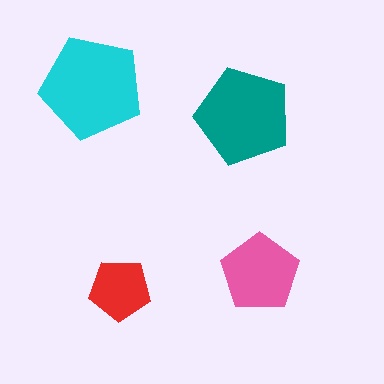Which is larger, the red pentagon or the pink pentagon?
The pink one.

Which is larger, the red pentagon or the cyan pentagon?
The cyan one.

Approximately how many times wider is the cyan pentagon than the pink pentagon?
About 1.5 times wider.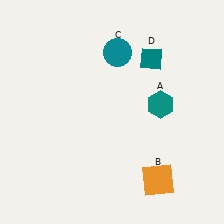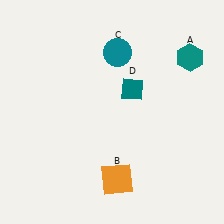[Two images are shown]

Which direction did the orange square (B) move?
The orange square (B) moved left.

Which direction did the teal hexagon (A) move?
The teal hexagon (A) moved up.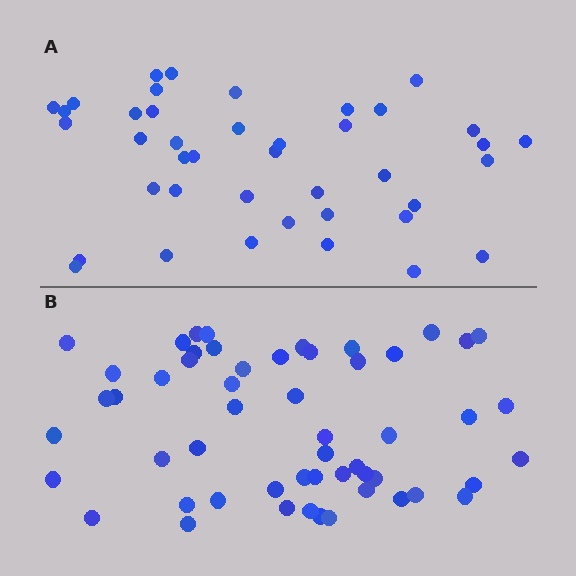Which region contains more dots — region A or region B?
Region B (the bottom region) has more dots.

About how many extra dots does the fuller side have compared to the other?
Region B has approximately 15 more dots than region A.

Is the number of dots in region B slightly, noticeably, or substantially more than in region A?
Region B has noticeably more, but not dramatically so. The ratio is roughly 1.3 to 1.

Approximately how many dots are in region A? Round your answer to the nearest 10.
About 40 dots. (The exact count is 41, which rounds to 40.)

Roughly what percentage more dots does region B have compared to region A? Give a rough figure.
About 30% more.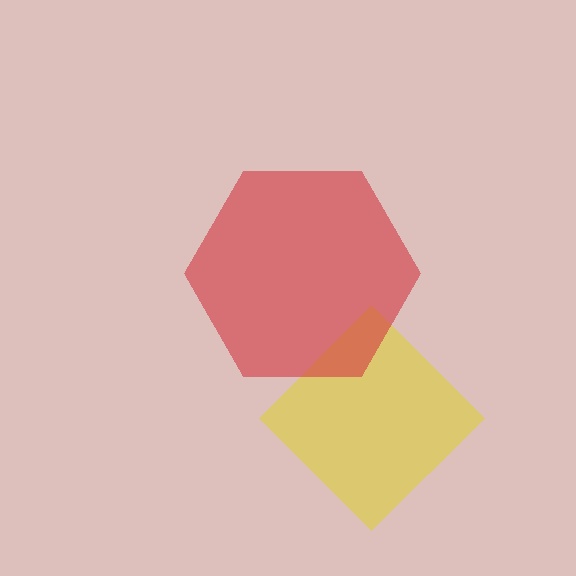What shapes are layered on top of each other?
The layered shapes are: a yellow diamond, a red hexagon.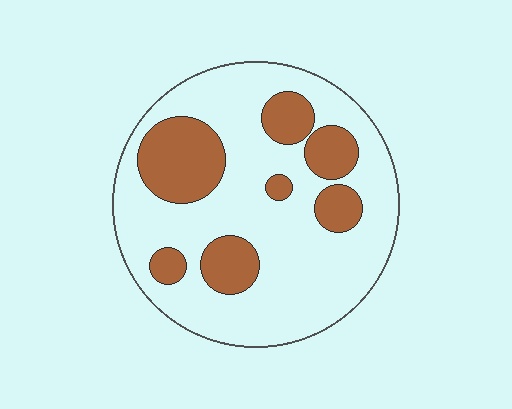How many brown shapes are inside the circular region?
7.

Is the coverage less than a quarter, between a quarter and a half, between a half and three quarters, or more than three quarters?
Between a quarter and a half.